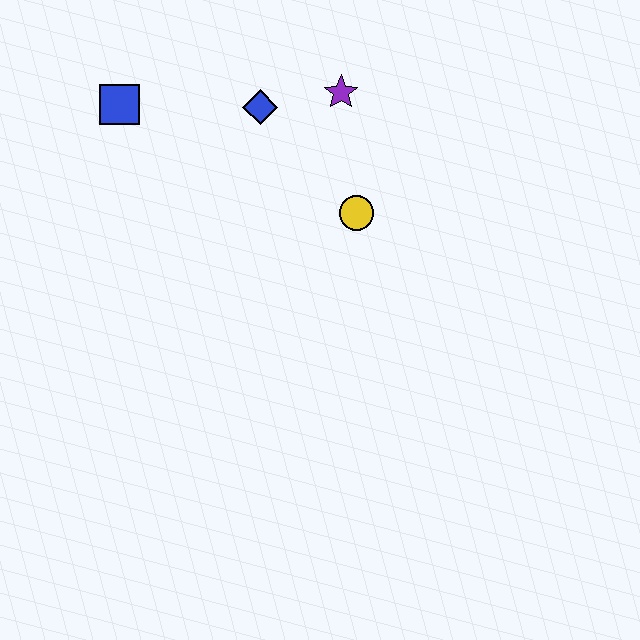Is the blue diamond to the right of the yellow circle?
No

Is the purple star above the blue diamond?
Yes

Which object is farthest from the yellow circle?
The blue square is farthest from the yellow circle.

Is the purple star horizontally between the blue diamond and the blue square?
No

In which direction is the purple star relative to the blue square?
The purple star is to the right of the blue square.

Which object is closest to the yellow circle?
The purple star is closest to the yellow circle.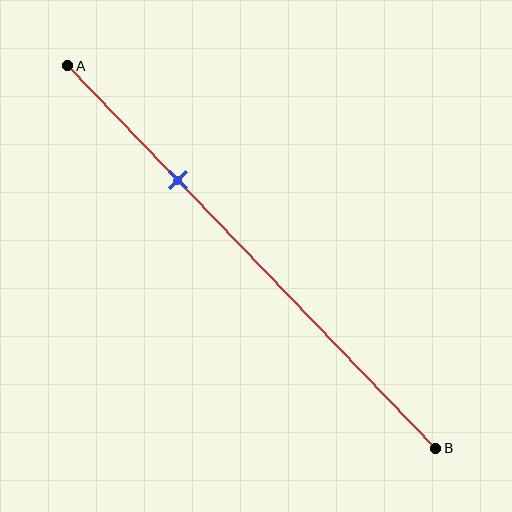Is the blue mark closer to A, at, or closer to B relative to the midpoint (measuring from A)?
The blue mark is closer to point A than the midpoint of segment AB.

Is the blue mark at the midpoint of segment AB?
No, the mark is at about 30% from A, not at the 50% midpoint.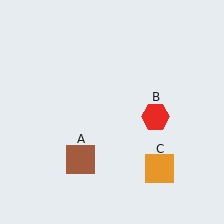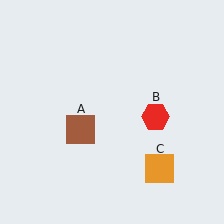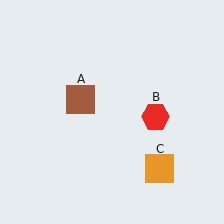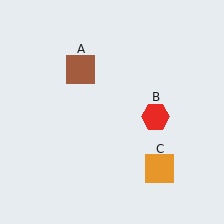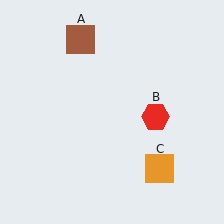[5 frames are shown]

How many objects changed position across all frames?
1 object changed position: brown square (object A).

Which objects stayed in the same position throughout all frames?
Red hexagon (object B) and orange square (object C) remained stationary.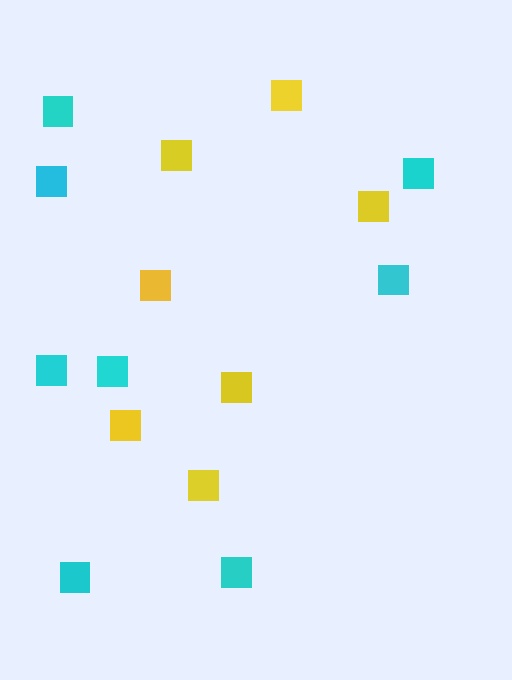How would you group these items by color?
There are 2 groups: one group of yellow squares (7) and one group of cyan squares (8).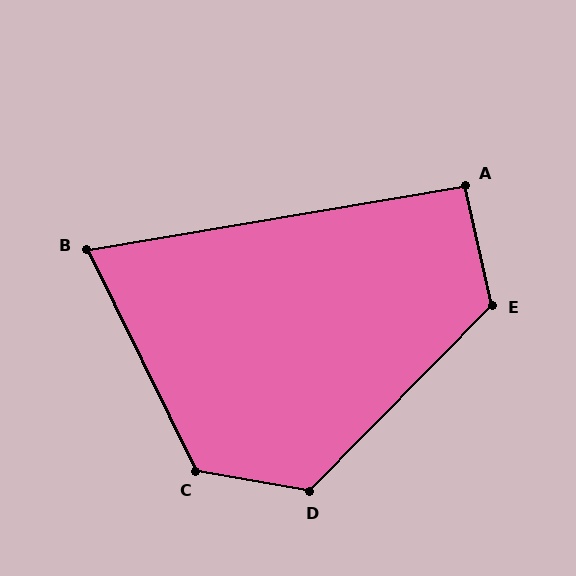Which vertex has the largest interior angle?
C, at approximately 127 degrees.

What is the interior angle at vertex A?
Approximately 93 degrees (approximately right).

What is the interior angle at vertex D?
Approximately 124 degrees (obtuse).